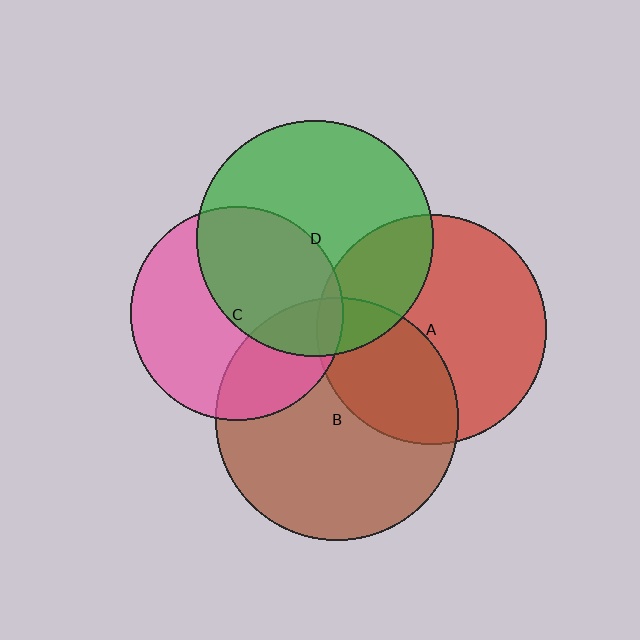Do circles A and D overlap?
Yes.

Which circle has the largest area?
Circle B (brown).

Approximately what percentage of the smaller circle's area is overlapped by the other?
Approximately 25%.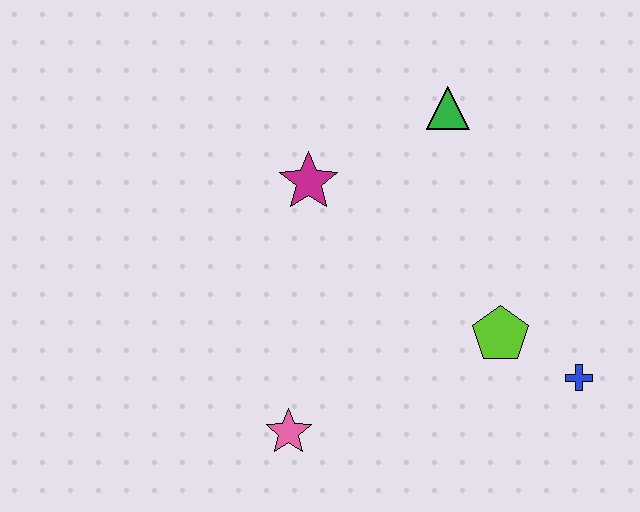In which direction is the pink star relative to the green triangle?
The pink star is below the green triangle.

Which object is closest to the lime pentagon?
The blue cross is closest to the lime pentagon.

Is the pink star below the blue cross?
Yes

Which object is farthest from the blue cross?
The magenta star is farthest from the blue cross.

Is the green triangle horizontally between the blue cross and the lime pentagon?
No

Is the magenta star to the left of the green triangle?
Yes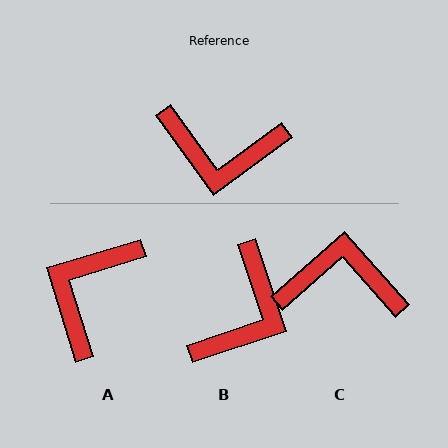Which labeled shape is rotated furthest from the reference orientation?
C, about 175 degrees away.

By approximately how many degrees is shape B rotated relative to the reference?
Approximately 72 degrees counter-clockwise.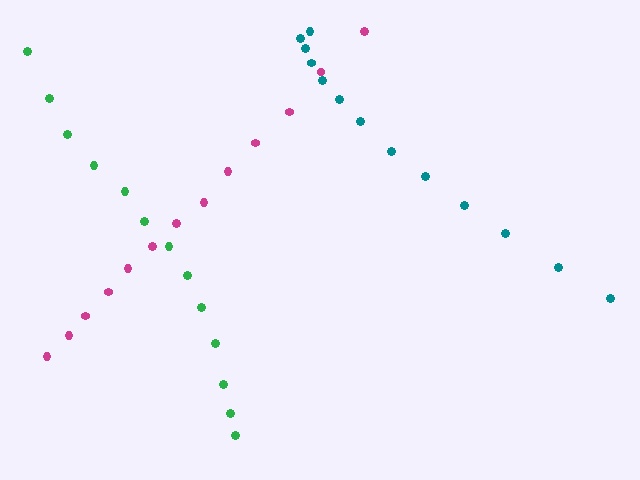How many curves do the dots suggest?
There are 3 distinct paths.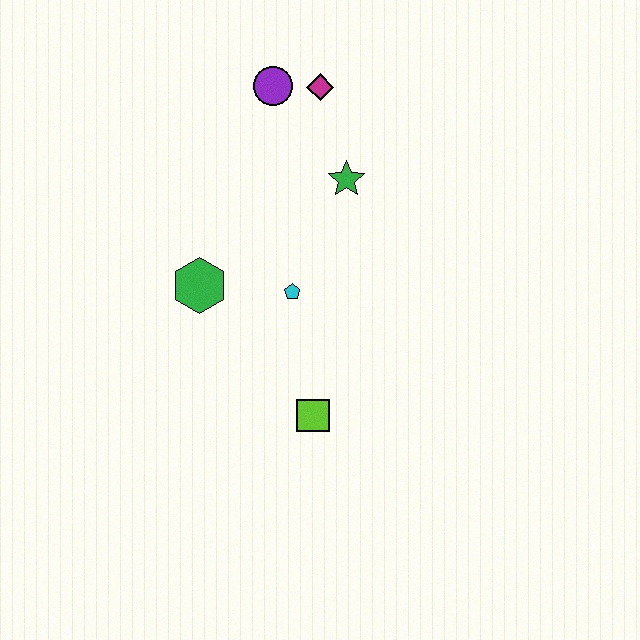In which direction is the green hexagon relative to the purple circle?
The green hexagon is below the purple circle.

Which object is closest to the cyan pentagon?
The green hexagon is closest to the cyan pentagon.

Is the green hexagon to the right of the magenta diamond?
No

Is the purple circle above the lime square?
Yes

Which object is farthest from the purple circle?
The lime square is farthest from the purple circle.